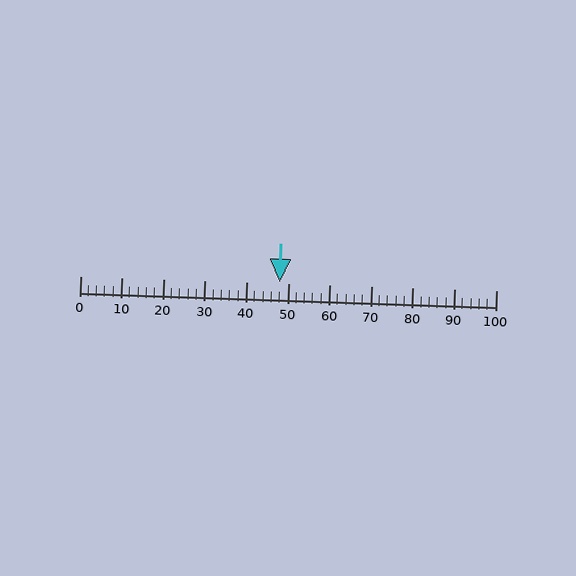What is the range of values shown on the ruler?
The ruler shows values from 0 to 100.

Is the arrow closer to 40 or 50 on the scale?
The arrow is closer to 50.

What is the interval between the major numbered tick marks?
The major tick marks are spaced 10 units apart.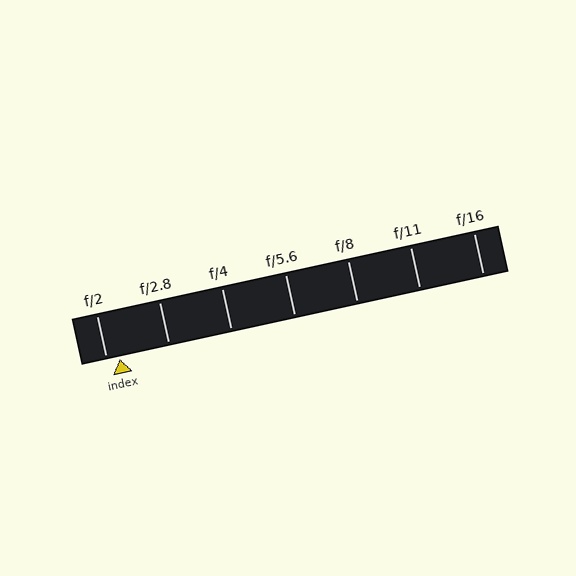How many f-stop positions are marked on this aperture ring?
There are 7 f-stop positions marked.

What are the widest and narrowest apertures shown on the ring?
The widest aperture shown is f/2 and the narrowest is f/16.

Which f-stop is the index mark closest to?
The index mark is closest to f/2.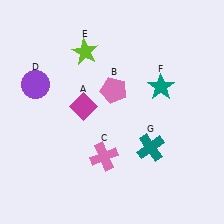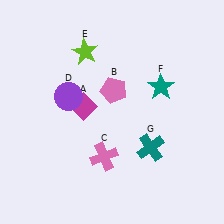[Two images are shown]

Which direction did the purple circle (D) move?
The purple circle (D) moved right.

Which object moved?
The purple circle (D) moved right.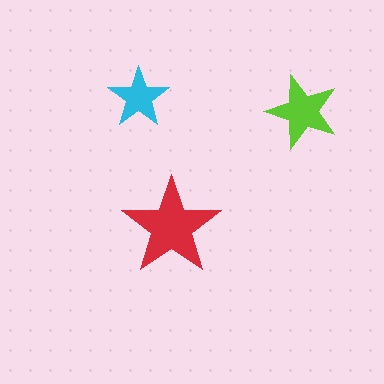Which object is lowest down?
The red star is bottommost.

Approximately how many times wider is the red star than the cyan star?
About 1.5 times wider.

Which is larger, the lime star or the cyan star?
The lime one.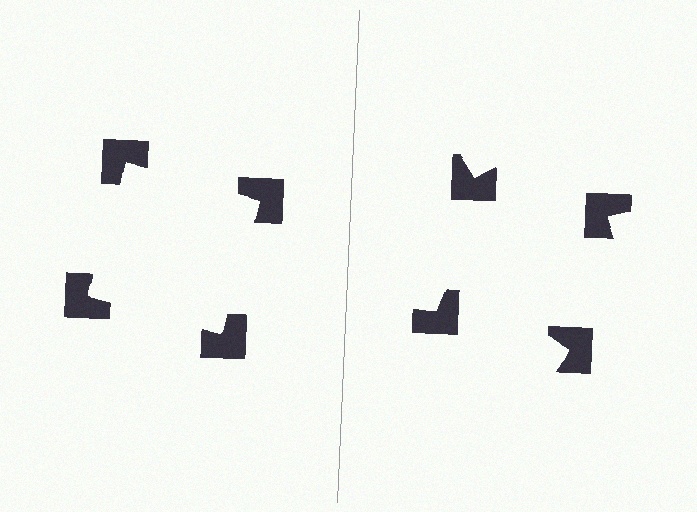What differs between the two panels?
The notched squares are positioned identically on both sides; only the wedge orientations differ. On the left they align to a square; on the right they are misaligned.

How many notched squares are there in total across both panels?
8 — 4 on each side.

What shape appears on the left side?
An illusory square.